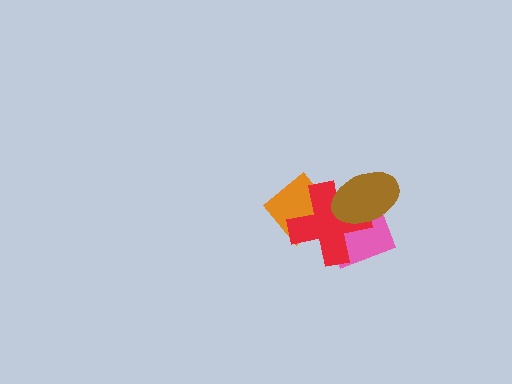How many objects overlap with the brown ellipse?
2 objects overlap with the brown ellipse.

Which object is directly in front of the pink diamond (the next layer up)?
The red cross is directly in front of the pink diamond.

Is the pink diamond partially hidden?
Yes, it is partially covered by another shape.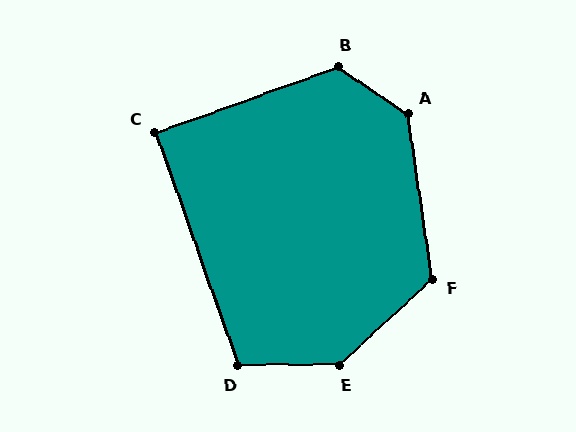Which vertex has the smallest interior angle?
C, at approximately 90 degrees.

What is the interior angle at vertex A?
Approximately 132 degrees (obtuse).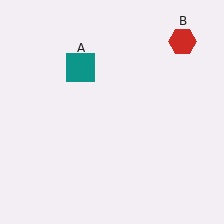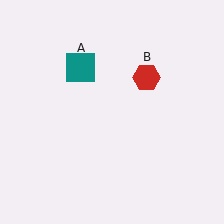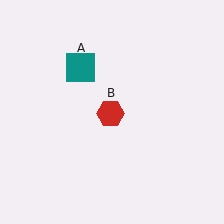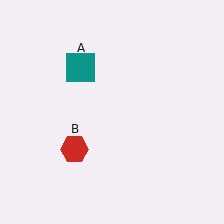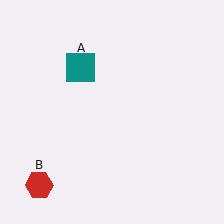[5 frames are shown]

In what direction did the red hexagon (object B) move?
The red hexagon (object B) moved down and to the left.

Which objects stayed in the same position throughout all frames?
Teal square (object A) remained stationary.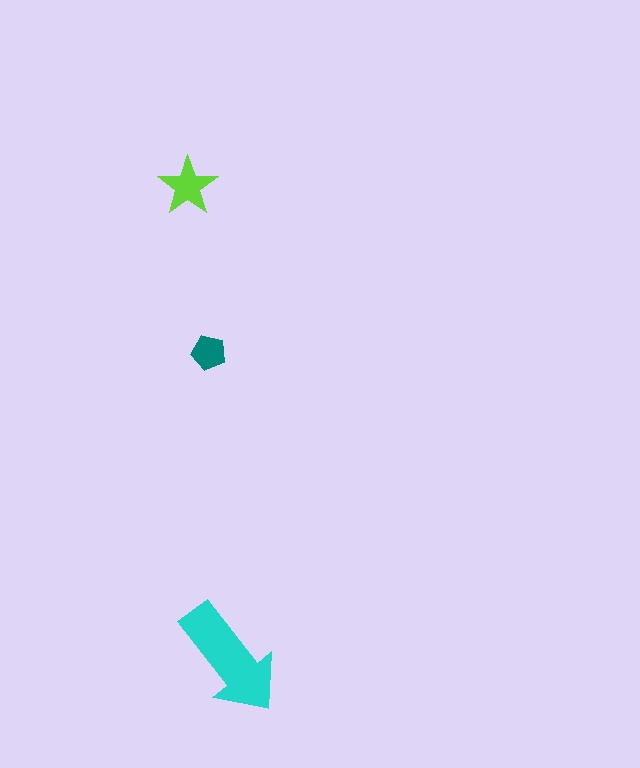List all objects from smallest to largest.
The teal pentagon, the lime star, the cyan arrow.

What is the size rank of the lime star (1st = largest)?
2nd.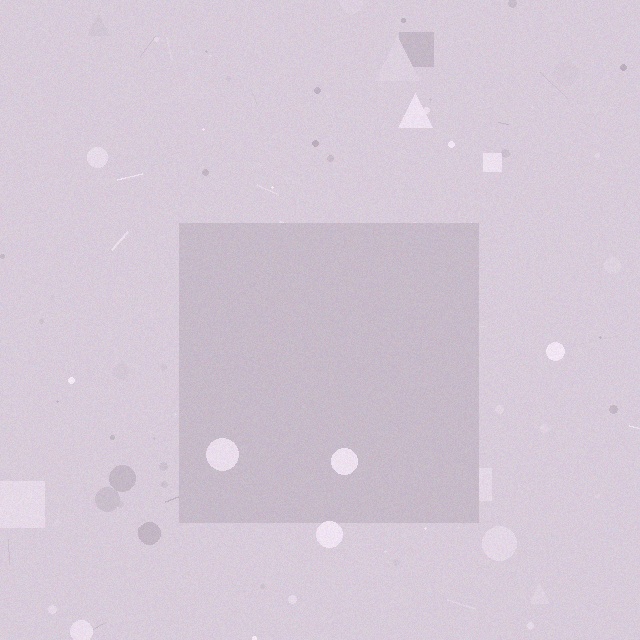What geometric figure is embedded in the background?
A square is embedded in the background.